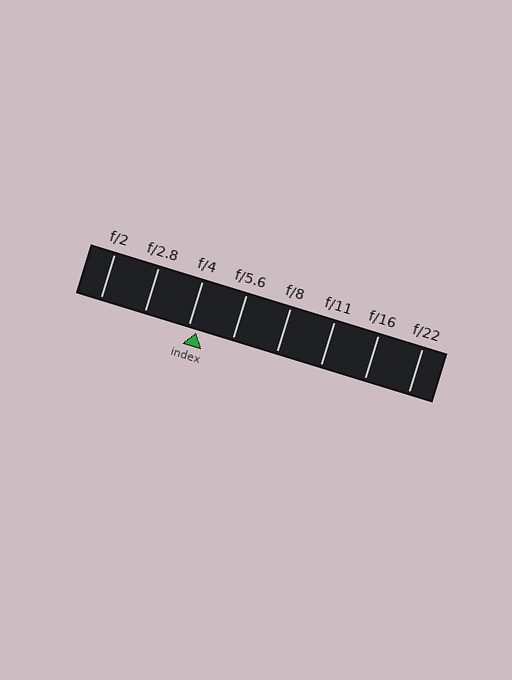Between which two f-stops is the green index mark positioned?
The index mark is between f/4 and f/5.6.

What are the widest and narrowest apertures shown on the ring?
The widest aperture shown is f/2 and the narrowest is f/22.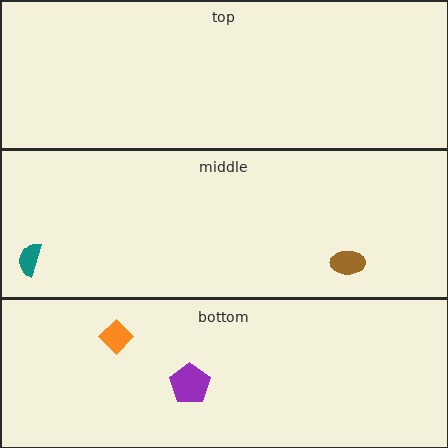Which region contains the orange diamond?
The bottom region.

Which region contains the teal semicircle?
The middle region.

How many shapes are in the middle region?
2.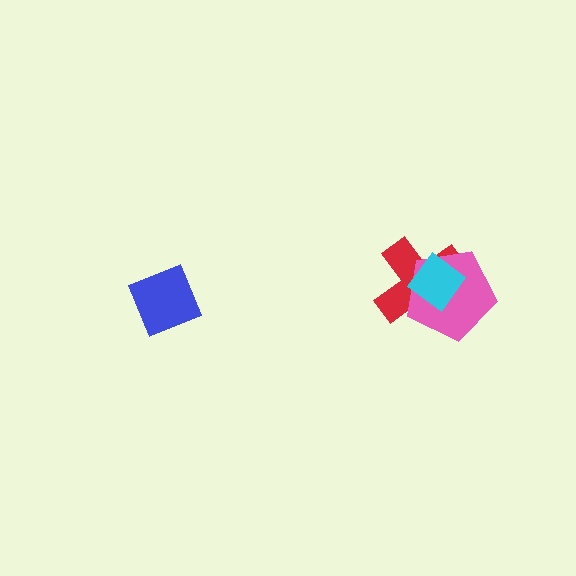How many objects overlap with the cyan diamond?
2 objects overlap with the cyan diamond.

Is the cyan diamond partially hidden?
No, no other shape covers it.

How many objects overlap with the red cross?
2 objects overlap with the red cross.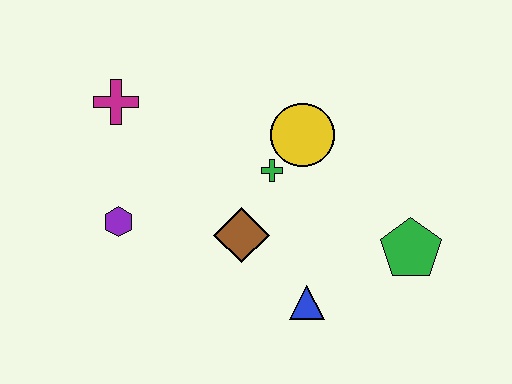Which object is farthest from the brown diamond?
The magenta cross is farthest from the brown diamond.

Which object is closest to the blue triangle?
The brown diamond is closest to the blue triangle.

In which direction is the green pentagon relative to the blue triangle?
The green pentagon is to the right of the blue triangle.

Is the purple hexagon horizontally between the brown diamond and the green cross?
No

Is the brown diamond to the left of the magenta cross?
No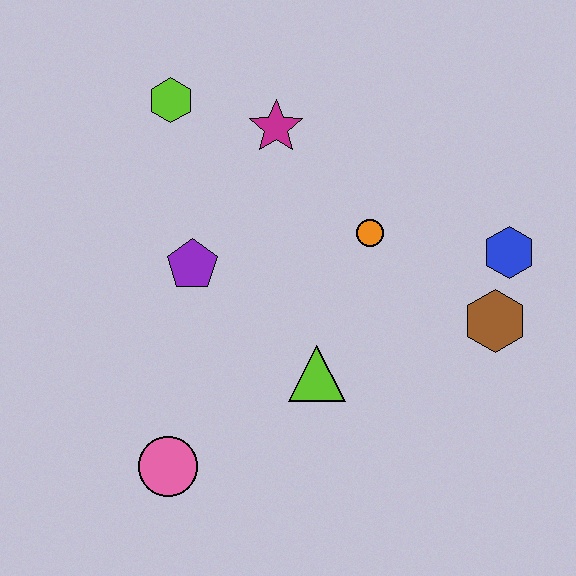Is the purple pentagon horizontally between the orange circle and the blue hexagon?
No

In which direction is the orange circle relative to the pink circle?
The orange circle is above the pink circle.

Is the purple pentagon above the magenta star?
No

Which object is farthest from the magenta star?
The pink circle is farthest from the magenta star.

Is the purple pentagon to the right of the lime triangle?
No